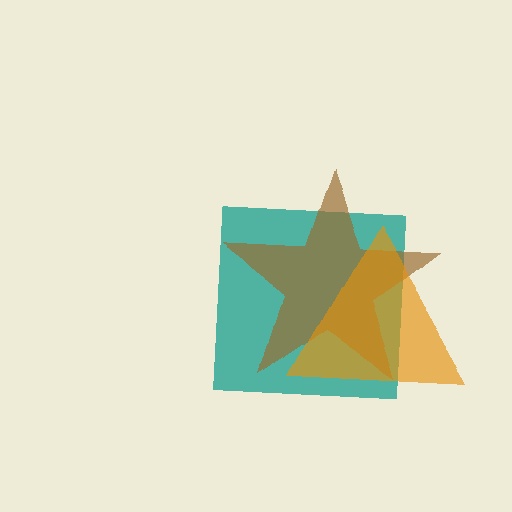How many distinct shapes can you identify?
There are 3 distinct shapes: a teal square, a brown star, an orange triangle.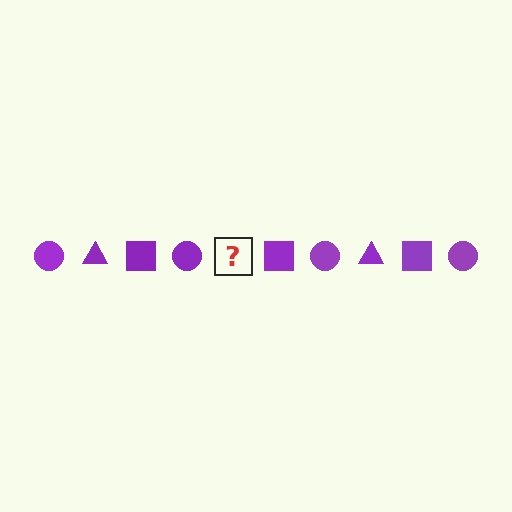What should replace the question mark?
The question mark should be replaced with a purple triangle.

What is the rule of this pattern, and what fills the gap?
The rule is that the pattern cycles through circle, triangle, square shapes in purple. The gap should be filled with a purple triangle.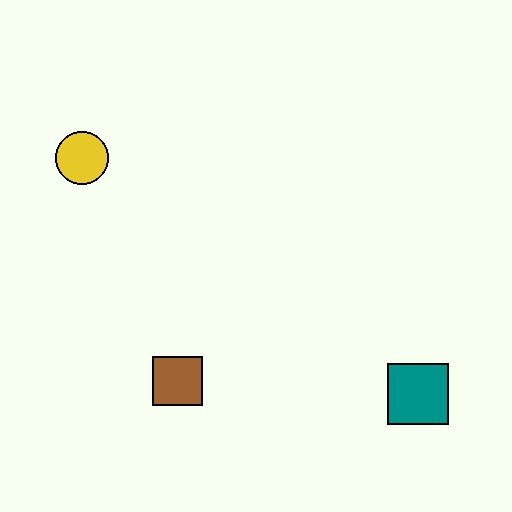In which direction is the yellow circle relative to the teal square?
The yellow circle is to the left of the teal square.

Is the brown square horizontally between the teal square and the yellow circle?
Yes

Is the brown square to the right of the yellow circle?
Yes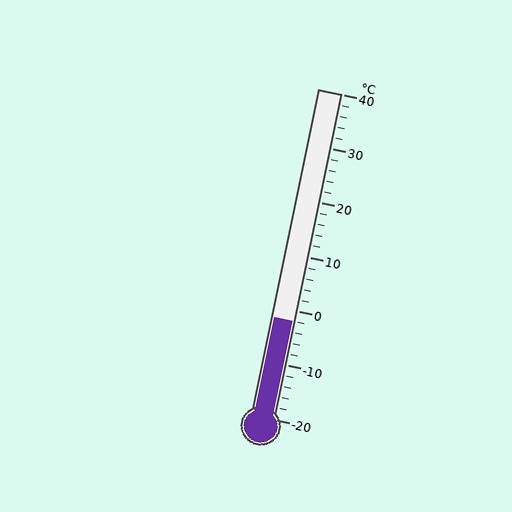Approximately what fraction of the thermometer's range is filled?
The thermometer is filled to approximately 30% of its range.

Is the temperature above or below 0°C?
The temperature is below 0°C.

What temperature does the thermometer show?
The thermometer shows approximately -2°C.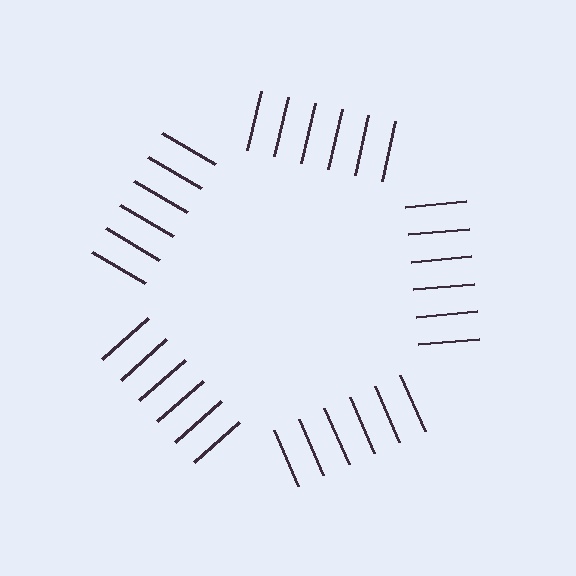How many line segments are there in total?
30 — 6 along each of the 5 edges.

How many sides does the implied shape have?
5 sides — the line-ends trace a pentagon.